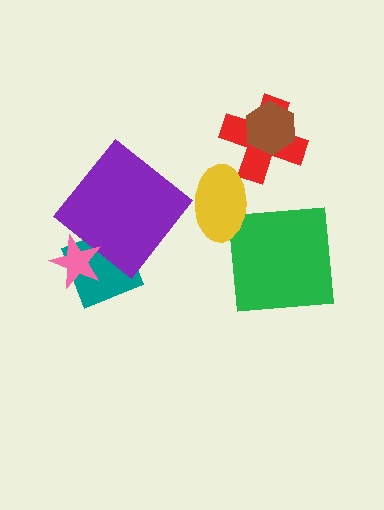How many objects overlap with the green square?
0 objects overlap with the green square.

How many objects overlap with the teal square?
2 objects overlap with the teal square.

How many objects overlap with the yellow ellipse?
0 objects overlap with the yellow ellipse.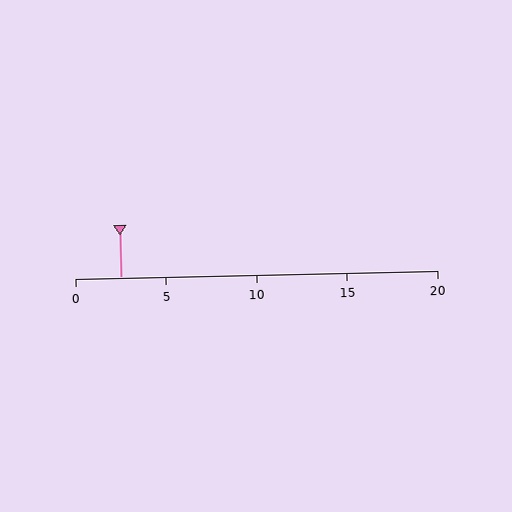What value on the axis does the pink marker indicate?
The marker indicates approximately 2.5.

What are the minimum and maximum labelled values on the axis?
The axis runs from 0 to 20.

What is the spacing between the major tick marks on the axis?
The major ticks are spaced 5 apart.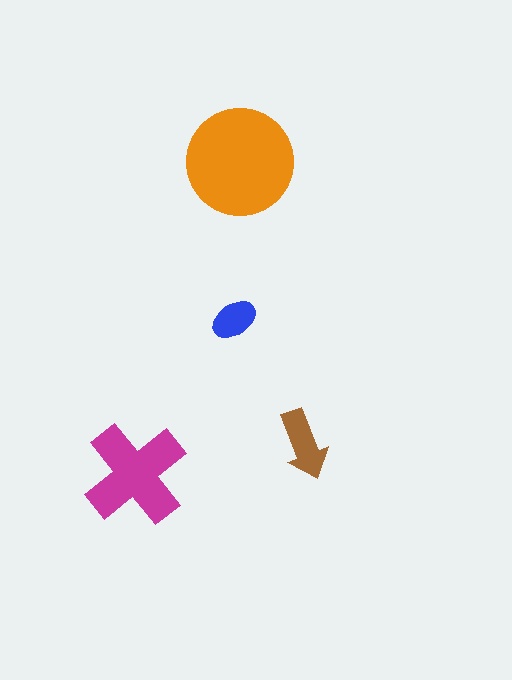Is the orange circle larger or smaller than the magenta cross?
Larger.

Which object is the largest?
The orange circle.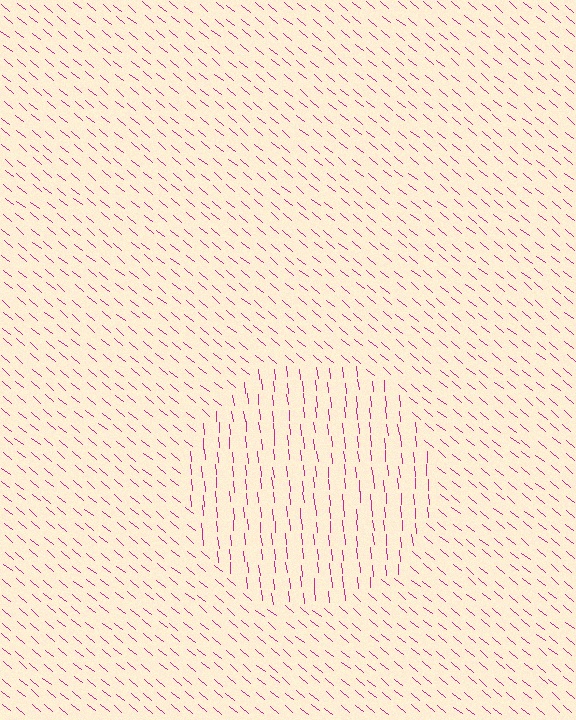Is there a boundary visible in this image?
Yes, there is a texture boundary formed by a change in line orientation.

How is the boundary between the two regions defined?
The boundary is defined purely by a change in line orientation (approximately 45 degrees difference). All lines are the same color and thickness.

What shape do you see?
I see a circle.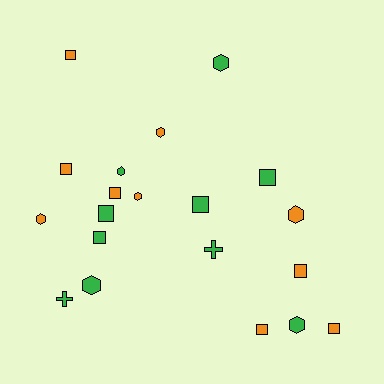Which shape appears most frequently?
Square, with 10 objects.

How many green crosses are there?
There are 2 green crosses.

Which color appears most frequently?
Green, with 10 objects.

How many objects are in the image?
There are 20 objects.